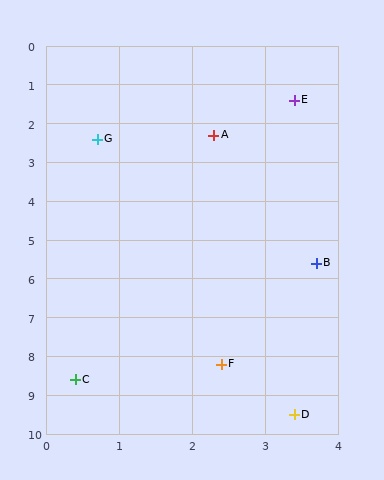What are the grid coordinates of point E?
Point E is at approximately (3.4, 1.4).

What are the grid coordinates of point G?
Point G is at approximately (0.7, 2.4).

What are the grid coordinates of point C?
Point C is at approximately (0.4, 8.6).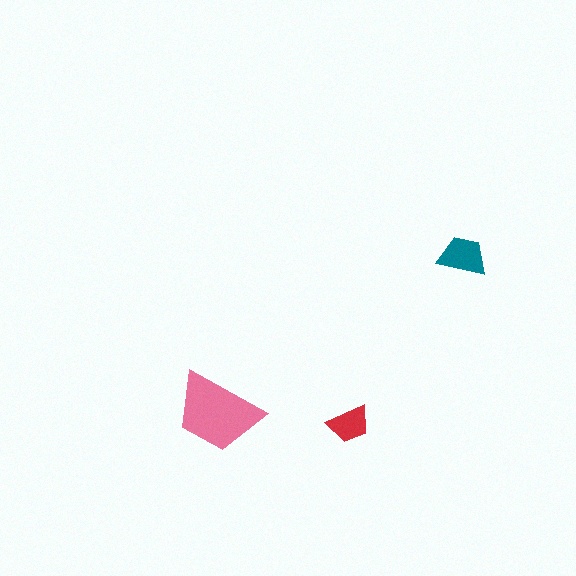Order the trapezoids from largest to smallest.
the pink one, the teal one, the red one.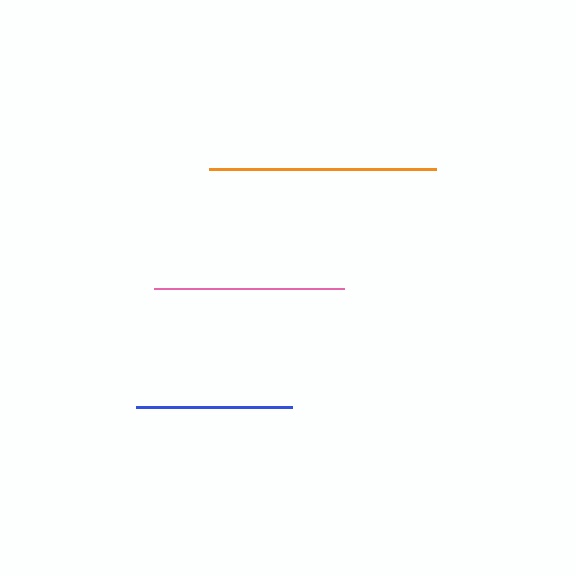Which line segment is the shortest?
The blue line is the shortest at approximately 156 pixels.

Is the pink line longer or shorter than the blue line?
The pink line is longer than the blue line.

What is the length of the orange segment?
The orange segment is approximately 227 pixels long.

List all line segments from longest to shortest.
From longest to shortest: orange, pink, blue.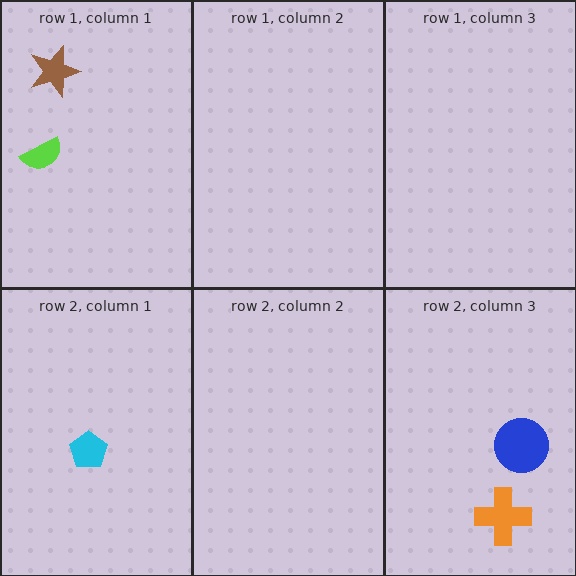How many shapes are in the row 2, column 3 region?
2.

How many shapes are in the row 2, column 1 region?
1.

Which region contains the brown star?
The row 1, column 1 region.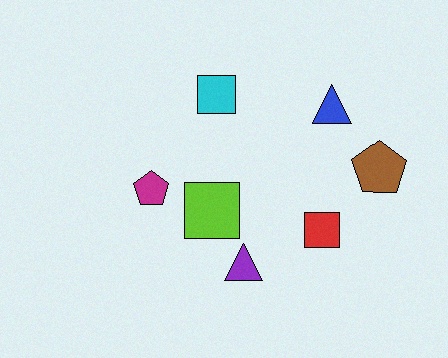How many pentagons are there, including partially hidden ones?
There are 2 pentagons.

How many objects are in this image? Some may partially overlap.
There are 7 objects.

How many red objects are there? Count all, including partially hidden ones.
There is 1 red object.